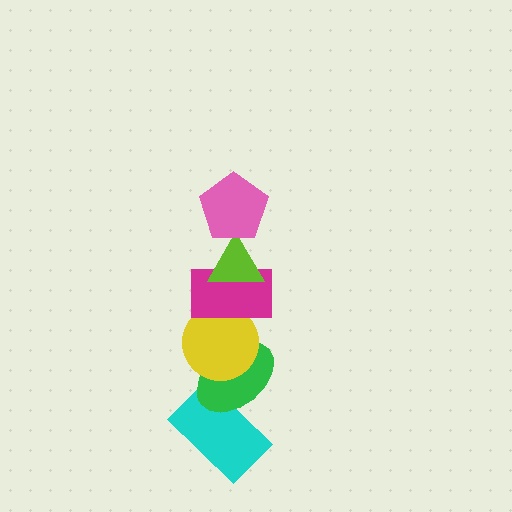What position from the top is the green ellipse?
The green ellipse is 5th from the top.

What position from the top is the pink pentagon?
The pink pentagon is 1st from the top.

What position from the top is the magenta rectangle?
The magenta rectangle is 3rd from the top.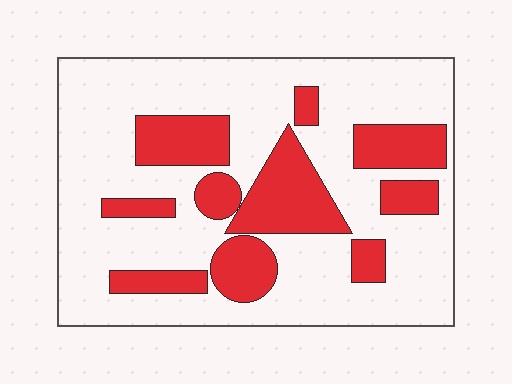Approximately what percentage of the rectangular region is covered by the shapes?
Approximately 30%.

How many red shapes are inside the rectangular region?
10.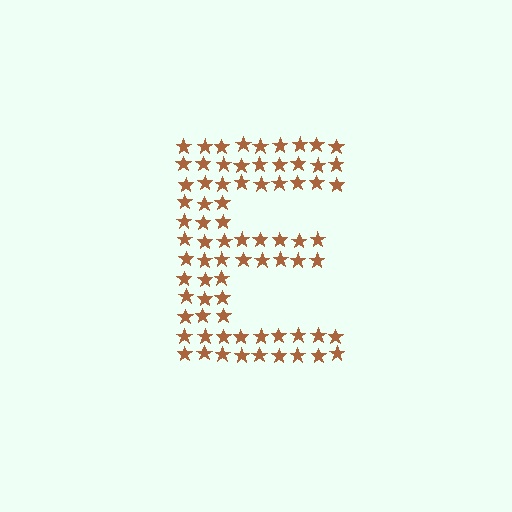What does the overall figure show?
The overall figure shows the letter E.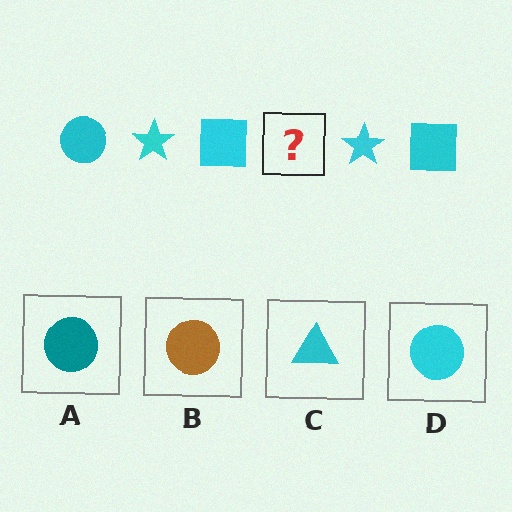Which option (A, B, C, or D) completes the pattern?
D.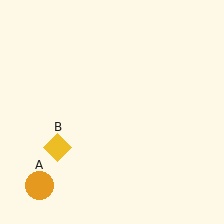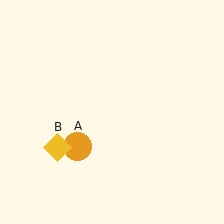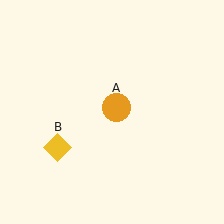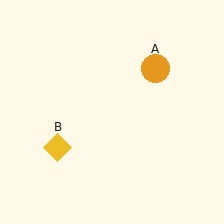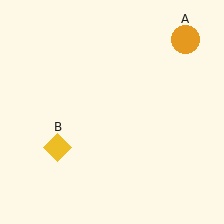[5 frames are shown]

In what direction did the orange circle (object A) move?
The orange circle (object A) moved up and to the right.